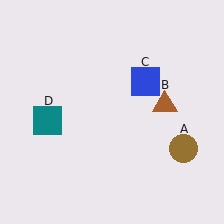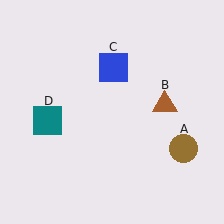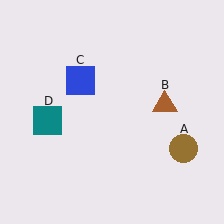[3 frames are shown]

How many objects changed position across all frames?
1 object changed position: blue square (object C).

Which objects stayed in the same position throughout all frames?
Brown circle (object A) and brown triangle (object B) and teal square (object D) remained stationary.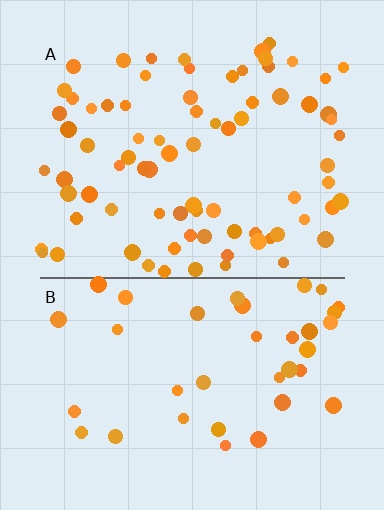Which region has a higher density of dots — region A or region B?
A (the top).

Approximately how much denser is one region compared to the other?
Approximately 2.1× — region A over region B.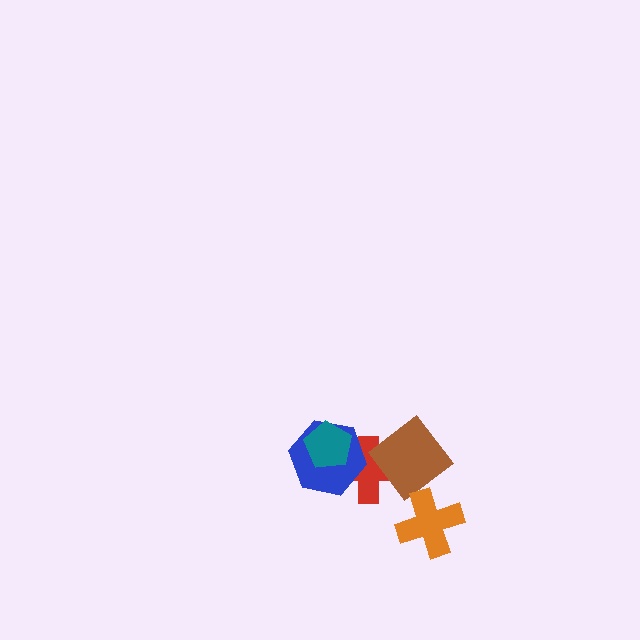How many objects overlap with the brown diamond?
2 objects overlap with the brown diamond.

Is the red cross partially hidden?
Yes, it is partially covered by another shape.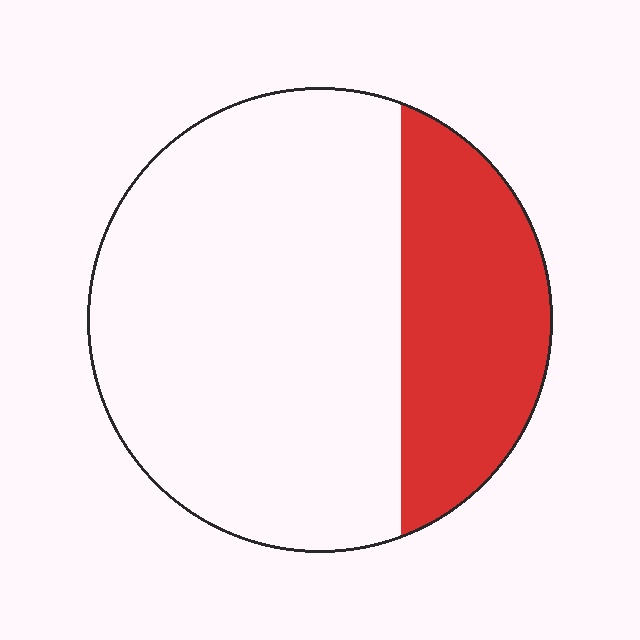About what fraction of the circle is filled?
About one quarter (1/4).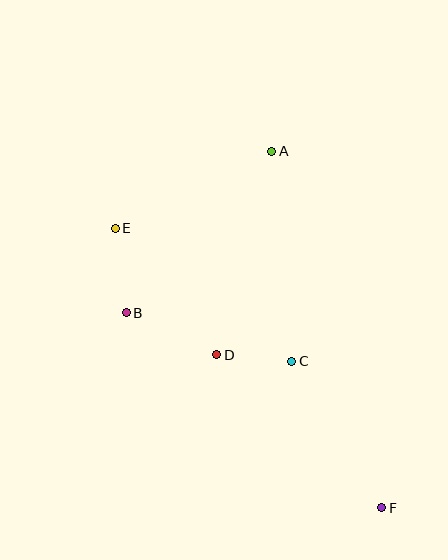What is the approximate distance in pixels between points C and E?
The distance between C and E is approximately 221 pixels.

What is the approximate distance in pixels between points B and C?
The distance between B and C is approximately 173 pixels.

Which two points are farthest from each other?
Points E and F are farthest from each other.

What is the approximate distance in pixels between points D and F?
The distance between D and F is approximately 225 pixels.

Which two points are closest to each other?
Points C and D are closest to each other.